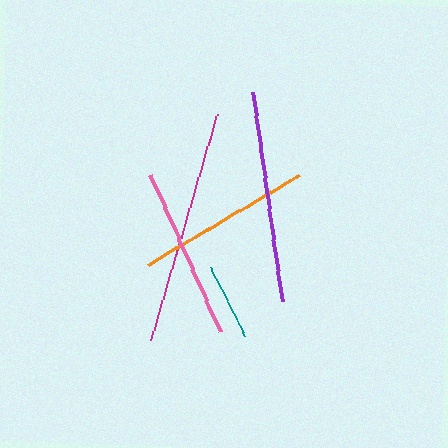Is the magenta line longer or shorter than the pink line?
The magenta line is longer than the pink line.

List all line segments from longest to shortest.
From longest to shortest: magenta, purple, orange, pink, teal.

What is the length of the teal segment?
The teal segment is approximately 78 pixels long.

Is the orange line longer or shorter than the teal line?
The orange line is longer than the teal line.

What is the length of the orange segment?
The orange segment is approximately 176 pixels long.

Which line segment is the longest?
The magenta line is the longest at approximately 236 pixels.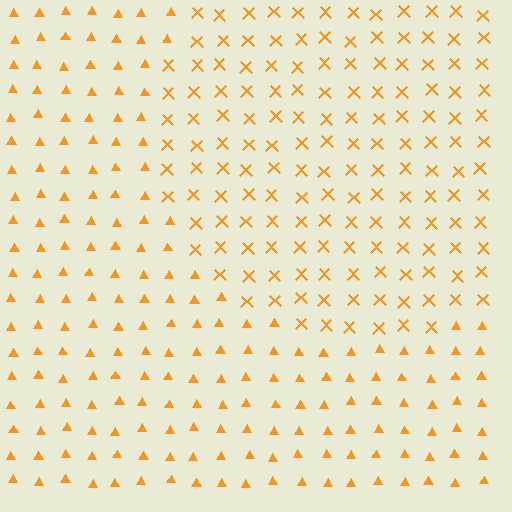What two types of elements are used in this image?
The image uses X marks inside the circle region and triangles outside it.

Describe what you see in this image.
The image is filled with small orange elements arranged in a uniform grid. A circle-shaped region contains X marks, while the surrounding area contains triangles. The boundary is defined purely by the change in element shape.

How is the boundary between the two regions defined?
The boundary is defined by a change in element shape: X marks inside vs. triangles outside. All elements share the same color and spacing.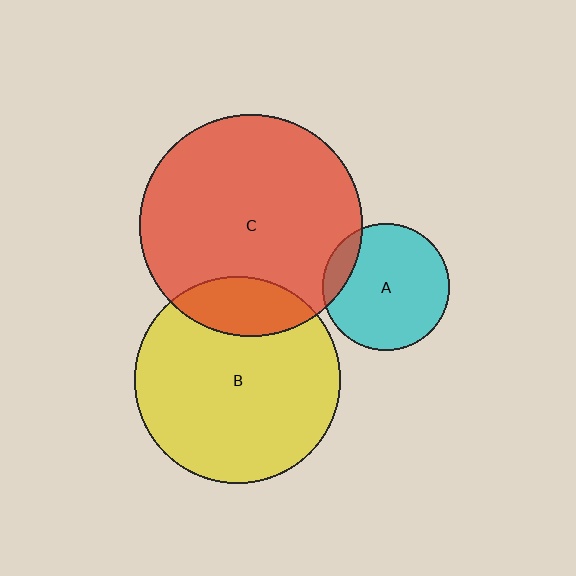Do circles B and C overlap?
Yes.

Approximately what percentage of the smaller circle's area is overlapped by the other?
Approximately 20%.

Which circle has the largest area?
Circle C (red).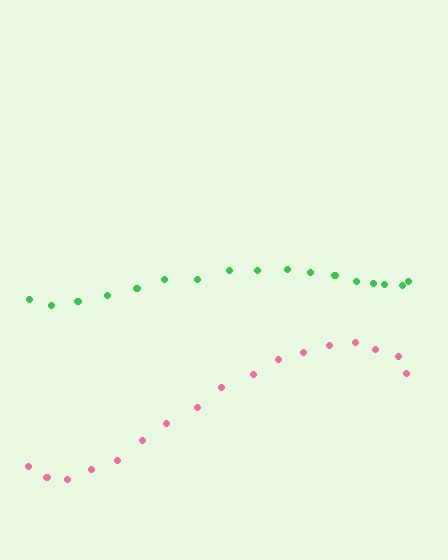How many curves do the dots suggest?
There are 2 distinct paths.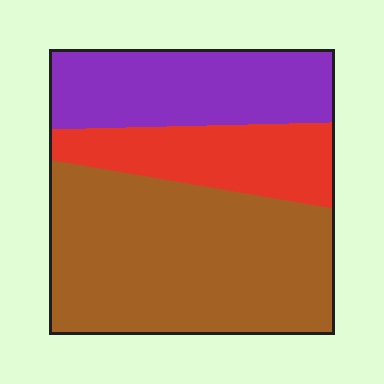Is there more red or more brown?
Brown.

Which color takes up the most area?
Brown, at roughly 55%.